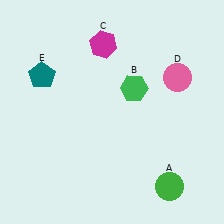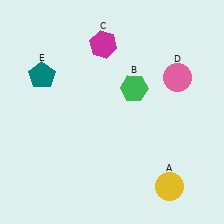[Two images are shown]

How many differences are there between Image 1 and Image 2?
There is 1 difference between the two images.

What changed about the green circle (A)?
In Image 1, A is green. In Image 2, it changed to yellow.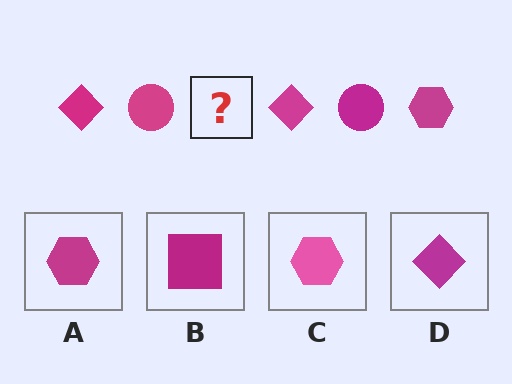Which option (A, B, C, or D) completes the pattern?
A.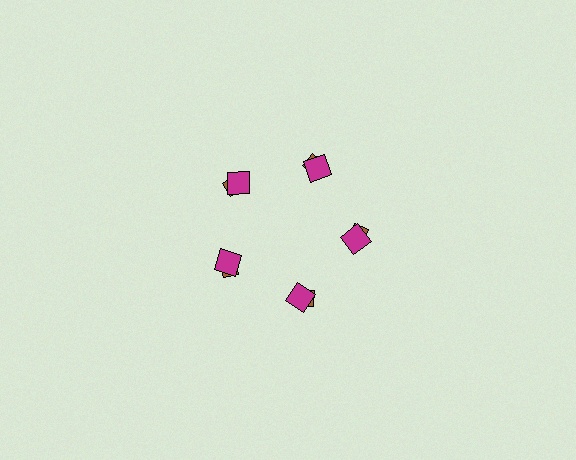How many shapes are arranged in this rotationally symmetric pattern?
There are 10 shapes, arranged in 5 groups of 2.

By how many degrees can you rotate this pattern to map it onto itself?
The pattern maps onto itself every 72 degrees of rotation.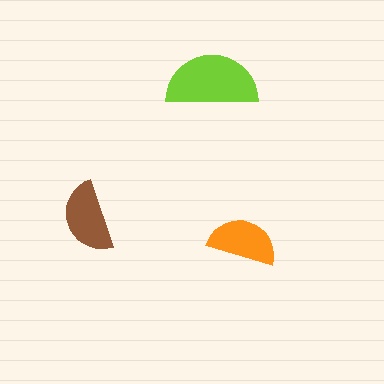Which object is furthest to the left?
The brown semicircle is leftmost.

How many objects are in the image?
There are 3 objects in the image.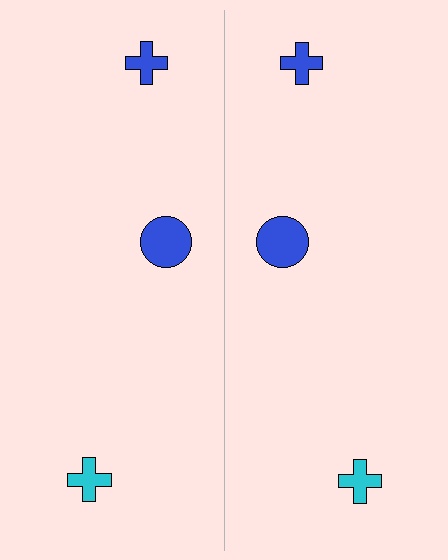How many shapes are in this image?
There are 6 shapes in this image.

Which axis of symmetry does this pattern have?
The pattern has a vertical axis of symmetry running through the center of the image.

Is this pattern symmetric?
Yes, this pattern has bilateral (reflection) symmetry.